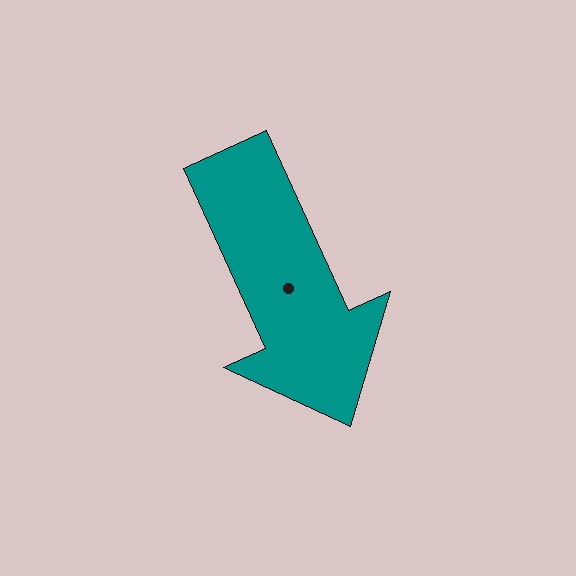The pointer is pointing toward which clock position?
Roughly 5 o'clock.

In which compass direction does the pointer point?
Southeast.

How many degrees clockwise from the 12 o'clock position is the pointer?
Approximately 156 degrees.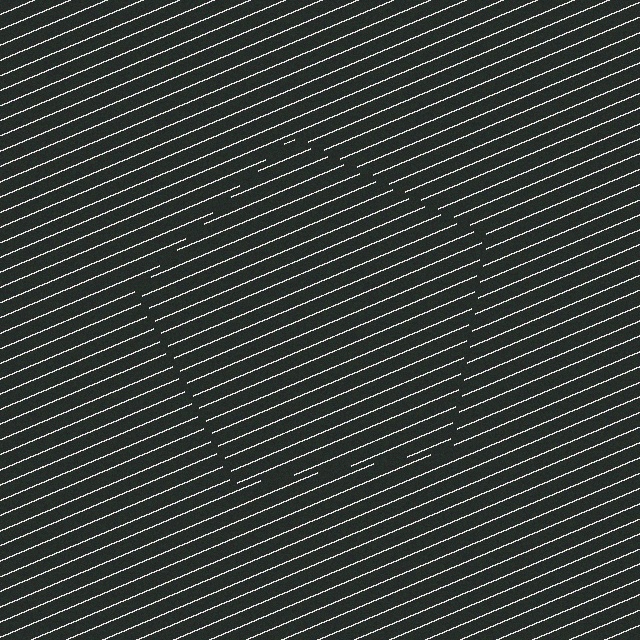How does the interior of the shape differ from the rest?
The interior of the shape contains the same grating, shifted by half a period — the contour is defined by the phase discontinuity where line-ends from the inner and outer gratings abut.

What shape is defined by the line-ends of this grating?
An illusory pentagon. The interior of the shape contains the same grating, shifted by half a period — the contour is defined by the phase discontinuity where line-ends from the inner and outer gratings abut.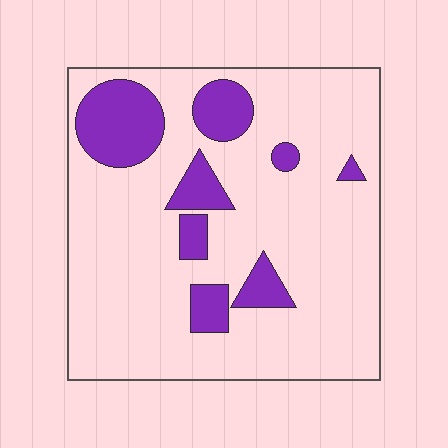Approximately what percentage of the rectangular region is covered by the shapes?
Approximately 20%.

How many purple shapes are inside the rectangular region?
8.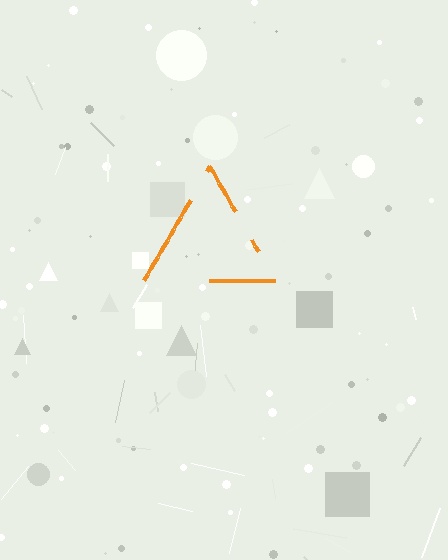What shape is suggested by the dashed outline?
The dashed outline suggests a triangle.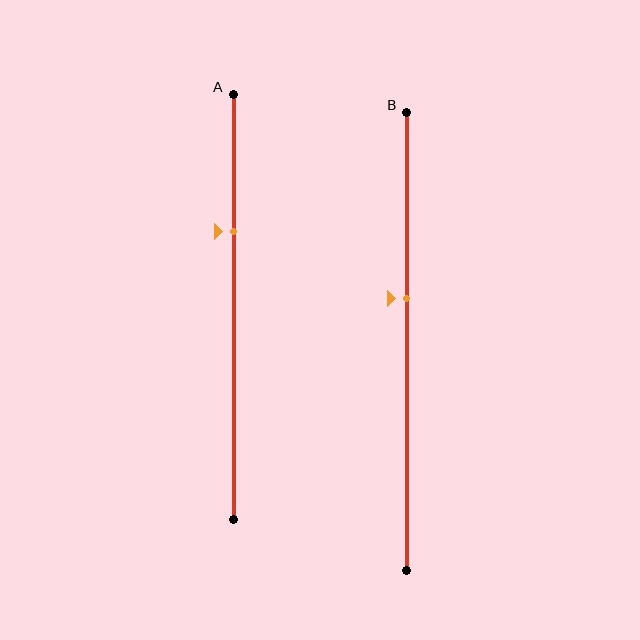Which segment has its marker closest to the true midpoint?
Segment B has its marker closest to the true midpoint.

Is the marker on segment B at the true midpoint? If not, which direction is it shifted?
No, the marker on segment B is shifted upward by about 9% of the segment length.